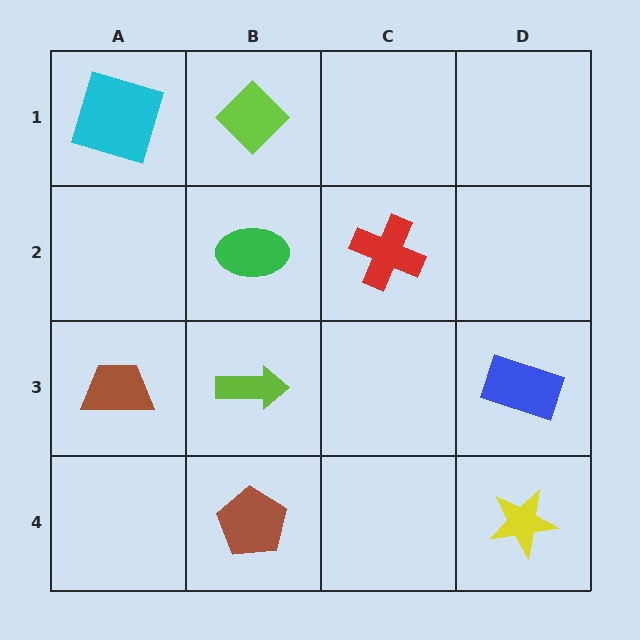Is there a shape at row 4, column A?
No, that cell is empty.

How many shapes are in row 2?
2 shapes.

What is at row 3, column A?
A brown trapezoid.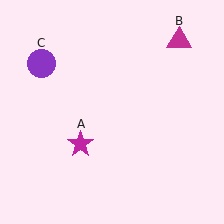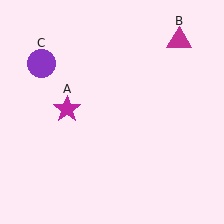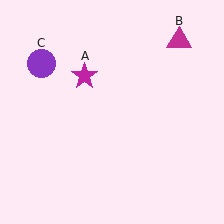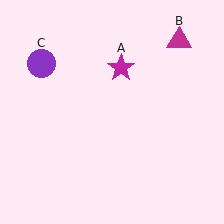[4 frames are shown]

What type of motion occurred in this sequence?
The magenta star (object A) rotated clockwise around the center of the scene.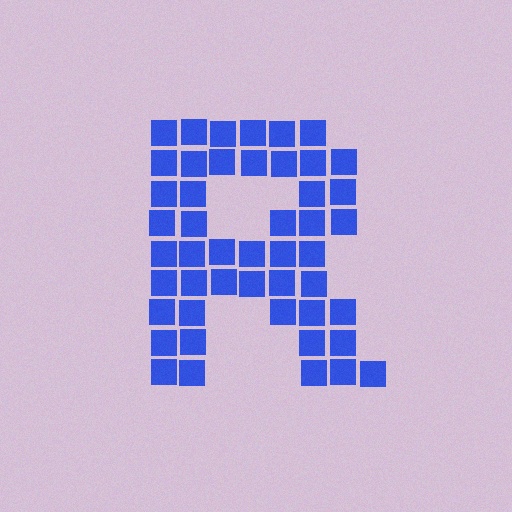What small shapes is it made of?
It is made of small squares.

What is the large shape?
The large shape is the letter R.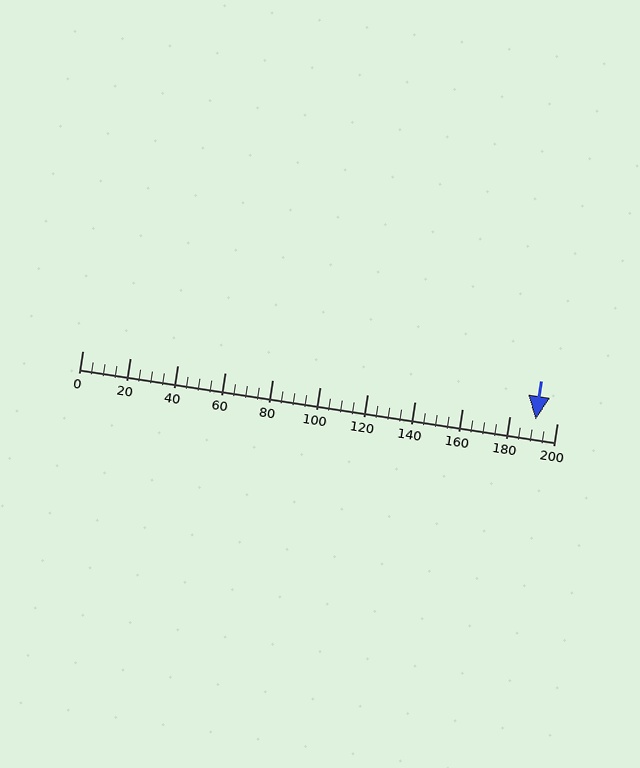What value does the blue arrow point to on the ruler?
The blue arrow points to approximately 191.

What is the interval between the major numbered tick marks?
The major tick marks are spaced 20 units apart.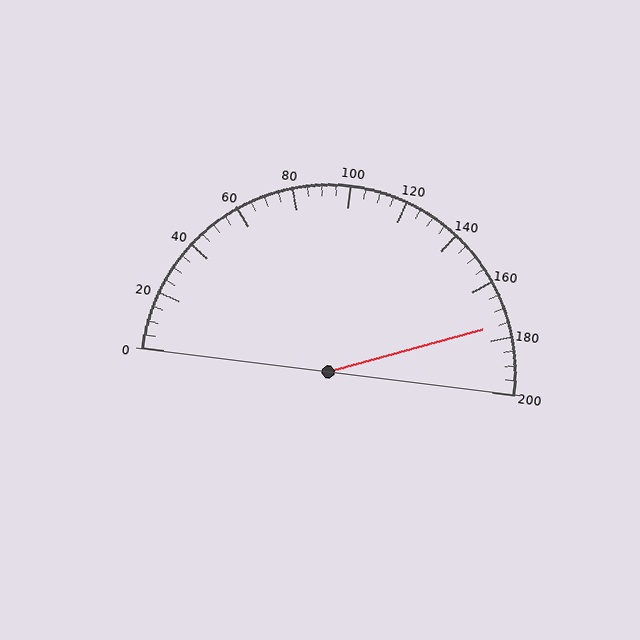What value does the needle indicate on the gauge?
The needle indicates approximately 175.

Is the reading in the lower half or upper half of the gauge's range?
The reading is in the upper half of the range (0 to 200).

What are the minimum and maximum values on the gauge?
The gauge ranges from 0 to 200.